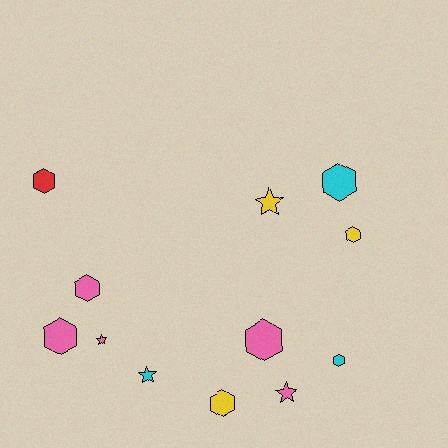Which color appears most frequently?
Pink, with 5 objects.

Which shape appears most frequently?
Hexagon, with 8 objects.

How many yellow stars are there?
There is 1 yellow star.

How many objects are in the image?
There are 12 objects.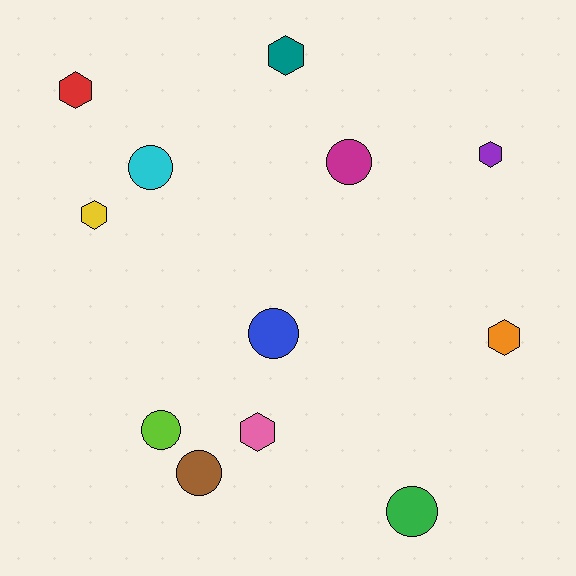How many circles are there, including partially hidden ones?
There are 6 circles.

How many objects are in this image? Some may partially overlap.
There are 12 objects.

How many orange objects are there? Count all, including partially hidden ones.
There is 1 orange object.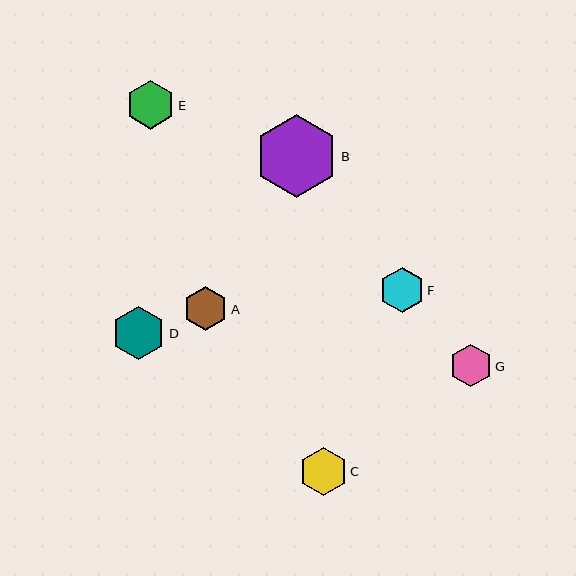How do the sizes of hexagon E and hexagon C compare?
Hexagon E and hexagon C are approximately the same size.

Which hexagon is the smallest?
Hexagon G is the smallest with a size of approximately 42 pixels.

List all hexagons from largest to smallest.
From largest to smallest: B, D, E, C, A, F, G.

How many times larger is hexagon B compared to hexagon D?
Hexagon B is approximately 1.6 times the size of hexagon D.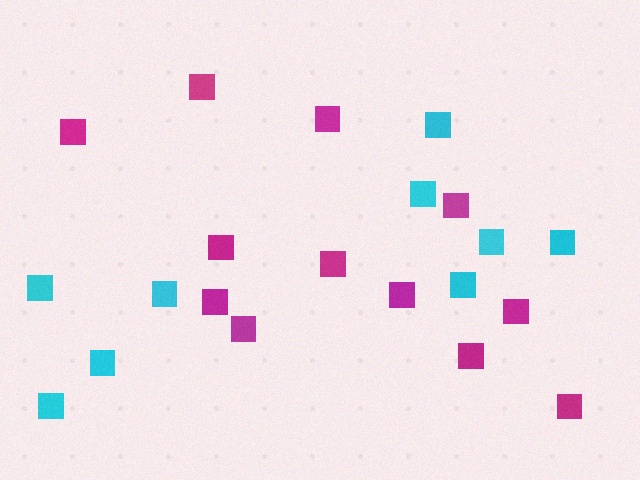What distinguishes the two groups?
There are 2 groups: one group of cyan squares (9) and one group of magenta squares (12).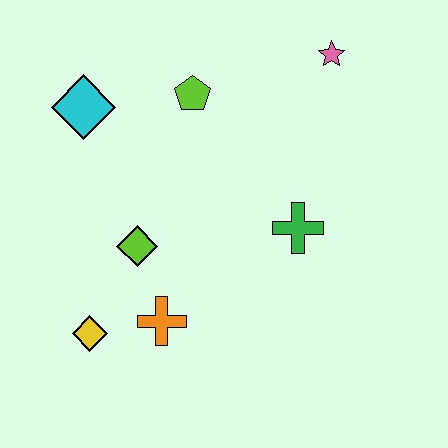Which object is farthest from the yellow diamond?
The pink star is farthest from the yellow diamond.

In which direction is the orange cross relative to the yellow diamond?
The orange cross is to the right of the yellow diamond.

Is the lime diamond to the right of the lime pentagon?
No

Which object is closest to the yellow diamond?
The orange cross is closest to the yellow diamond.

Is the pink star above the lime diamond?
Yes